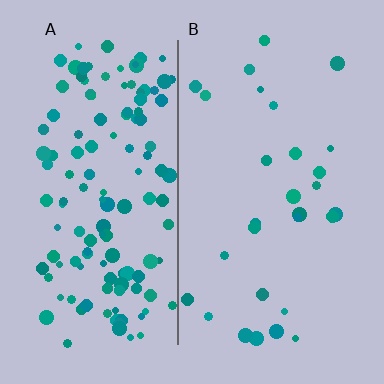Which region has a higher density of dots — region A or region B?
A (the left).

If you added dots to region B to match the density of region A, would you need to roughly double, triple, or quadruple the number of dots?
Approximately quadruple.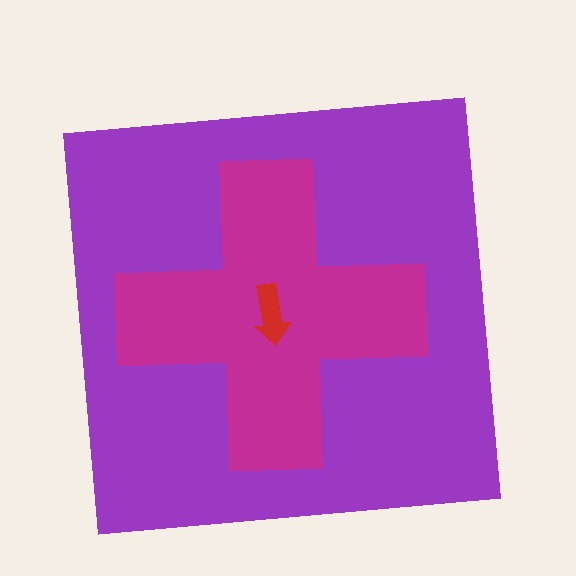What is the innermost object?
The red arrow.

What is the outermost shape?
The purple square.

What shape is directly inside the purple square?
The magenta cross.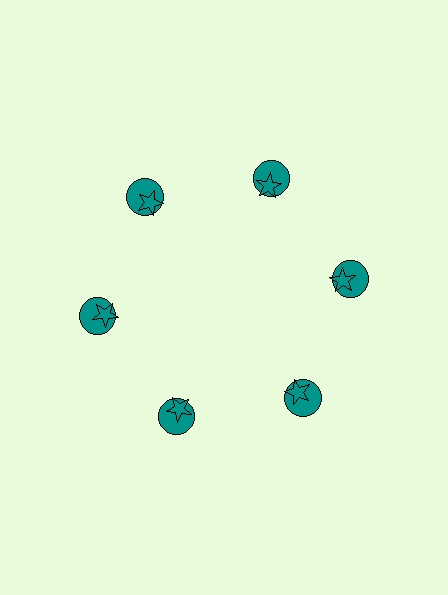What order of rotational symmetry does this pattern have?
This pattern has 6-fold rotational symmetry.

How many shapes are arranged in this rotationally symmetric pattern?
There are 12 shapes, arranged in 6 groups of 2.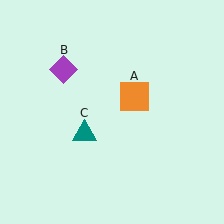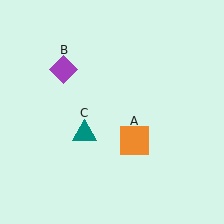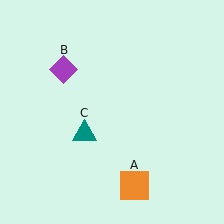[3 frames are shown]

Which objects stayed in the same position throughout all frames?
Purple diamond (object B) and teal triangle (object C) remained stationary.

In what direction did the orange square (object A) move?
The orange square (object A) moved down.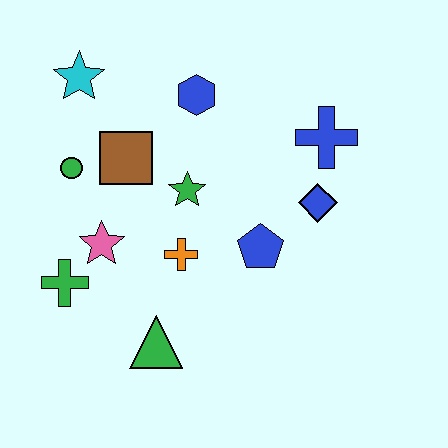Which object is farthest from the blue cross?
The green cross is farthest from the blue cross.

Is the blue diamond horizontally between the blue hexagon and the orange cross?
No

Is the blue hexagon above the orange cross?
Yes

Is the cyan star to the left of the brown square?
Yes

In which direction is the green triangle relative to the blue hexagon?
The green triangle is below the blue hexagon.